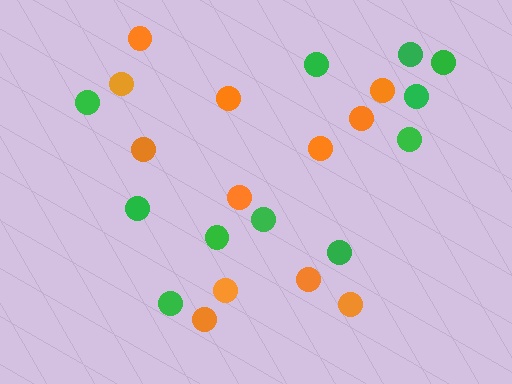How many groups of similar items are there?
There are 2 groups: one group of orange circles (12) and one group of green circles (11).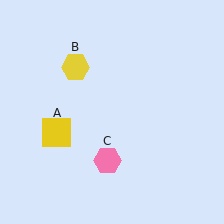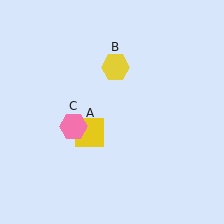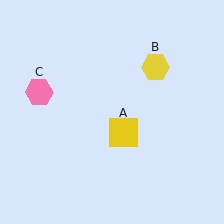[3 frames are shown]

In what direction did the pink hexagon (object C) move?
The pink hexagon (object C) moved up and to the left.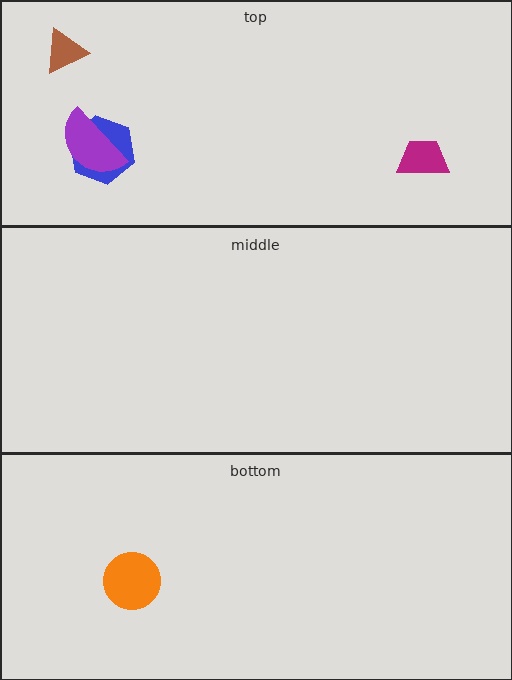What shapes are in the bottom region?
The orange circle.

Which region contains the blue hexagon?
The top region.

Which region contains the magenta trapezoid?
The top region.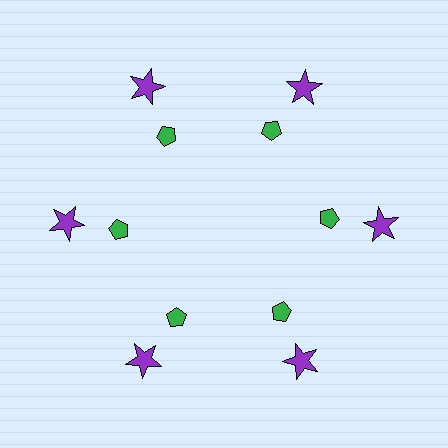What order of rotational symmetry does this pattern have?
This pattern has 6-fold rotational symmetry.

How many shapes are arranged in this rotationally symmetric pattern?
There are 12 shapes, arranged in 6 groups of 2.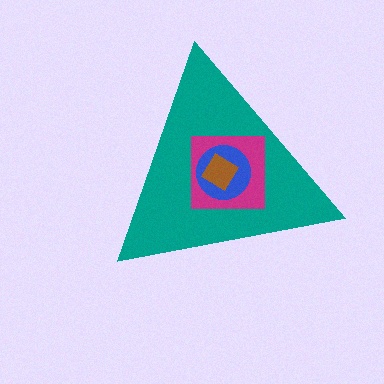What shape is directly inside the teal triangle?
The magenta square.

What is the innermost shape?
The brown diamond.